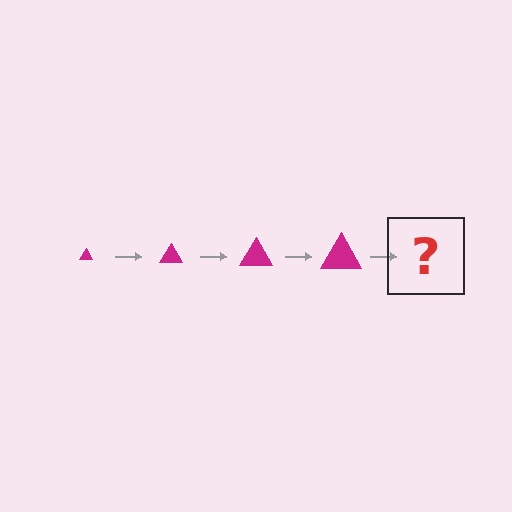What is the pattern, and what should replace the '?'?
The pattern is that the triangle gets progressively larger each step. The '?' should be a magenta triangle, larger than the previous one.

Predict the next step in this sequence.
The next step is a magenta triangle, larger than the previous one.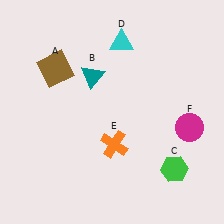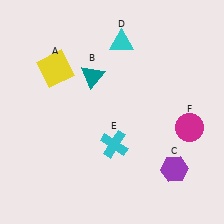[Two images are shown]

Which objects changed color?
A changed from brown to yellow. C changed from green to purple. E changed from orange to cyan.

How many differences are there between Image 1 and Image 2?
There are 3 differences between the two images.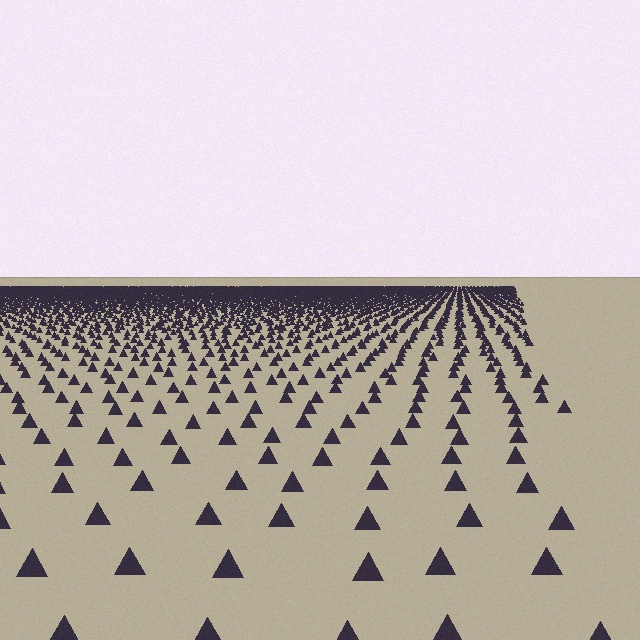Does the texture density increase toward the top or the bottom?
Density increases toward the top.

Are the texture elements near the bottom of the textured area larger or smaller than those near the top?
Larger. Near the bottom, elements are closer to the viewer and appear at a bigger on-screen size.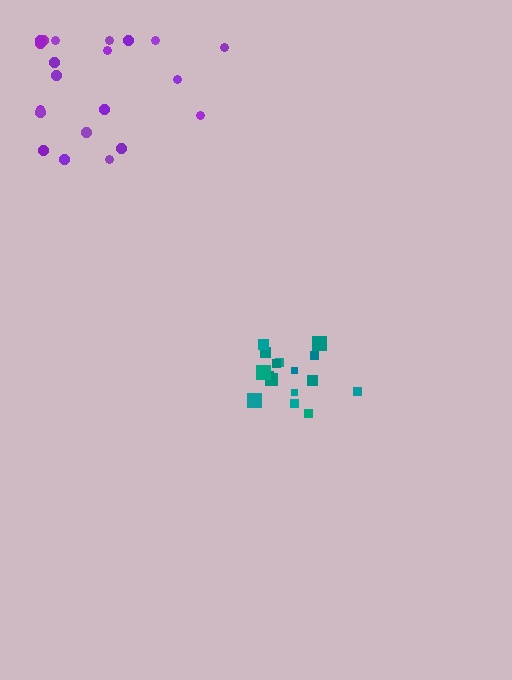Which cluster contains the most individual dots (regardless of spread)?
Purple (21).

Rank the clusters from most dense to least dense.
teal, purple.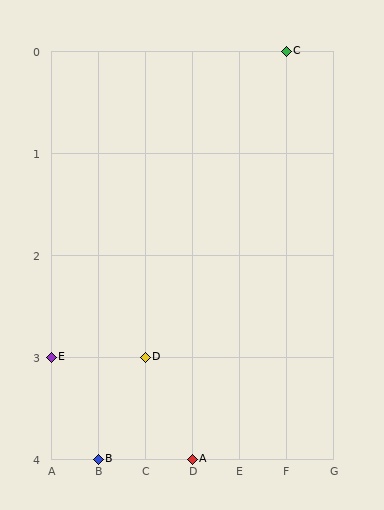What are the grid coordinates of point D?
Point D is at grid coordinates (C, 3).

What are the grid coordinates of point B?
Point B is at grid coordinates (B, 4).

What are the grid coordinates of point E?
Point E is at grid coordinates (A, 3).